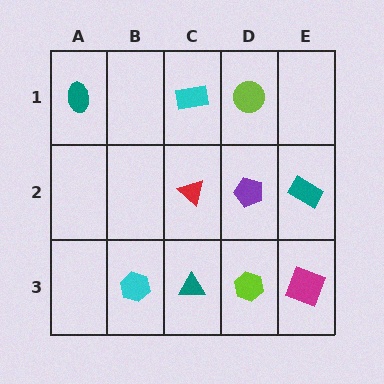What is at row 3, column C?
A teal triangle.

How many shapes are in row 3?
4 shapes.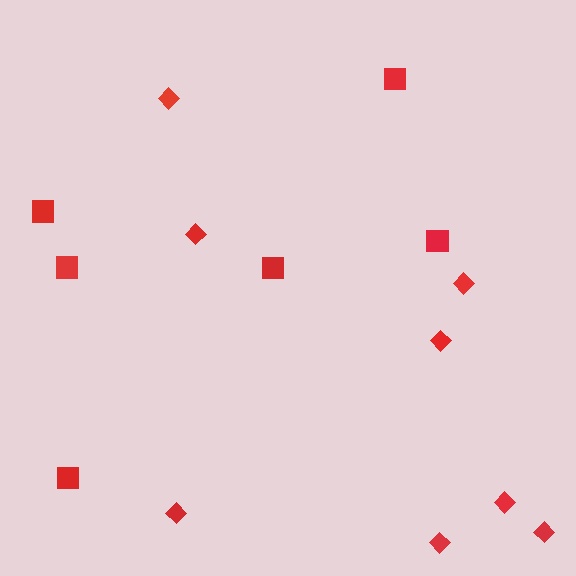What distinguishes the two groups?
There are 2 groups: one group of diamonds (8) and one group of squares (6).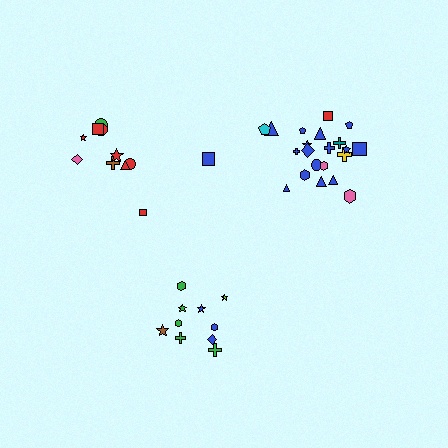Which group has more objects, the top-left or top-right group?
The top-right group.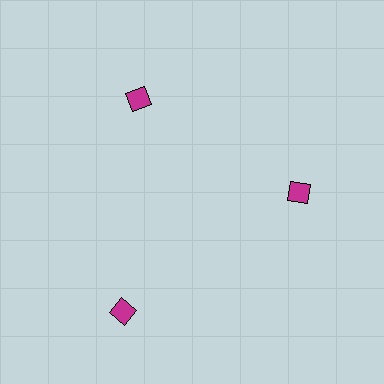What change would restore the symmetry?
The symmetry would be restored by moving it inward, back onto the ring so that all 3 diamonds sit at equal angles and equal distance from the center.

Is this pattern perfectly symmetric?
No. The 3 magenta diamonds are arranged in a ring, but one element near the 7 o'clock position is pushed outward from the center, breaking the 3-fold rotational symmetry.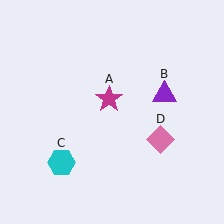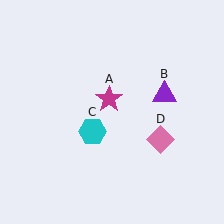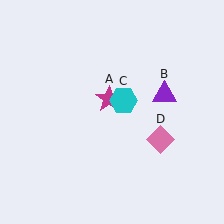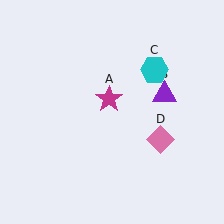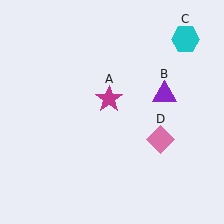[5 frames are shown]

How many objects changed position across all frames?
1 object changed position: cyan hexagon (object C).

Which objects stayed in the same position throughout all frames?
Magenta star (object A) and purple triangle (object B) and pink diamond (object D) remained stationary.